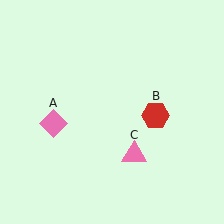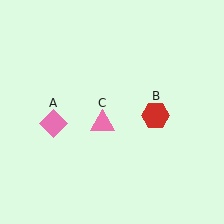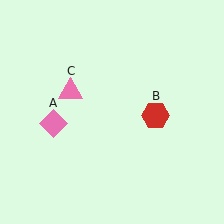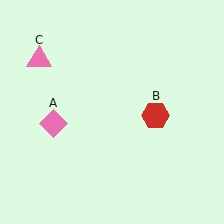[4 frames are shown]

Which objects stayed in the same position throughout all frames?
Pink diamond (object A) and red hexagon (object B) remained stationary.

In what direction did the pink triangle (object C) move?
The pink triangle (object C) moved up and to the left.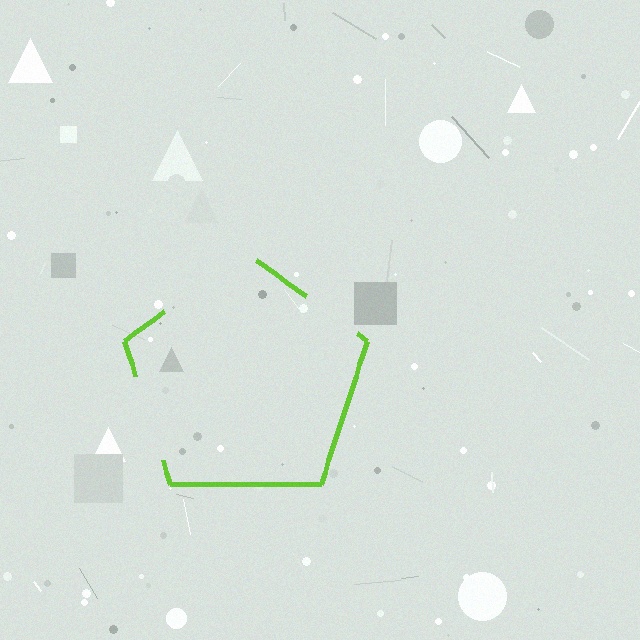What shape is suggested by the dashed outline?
The dashed outline suggests a pentagon.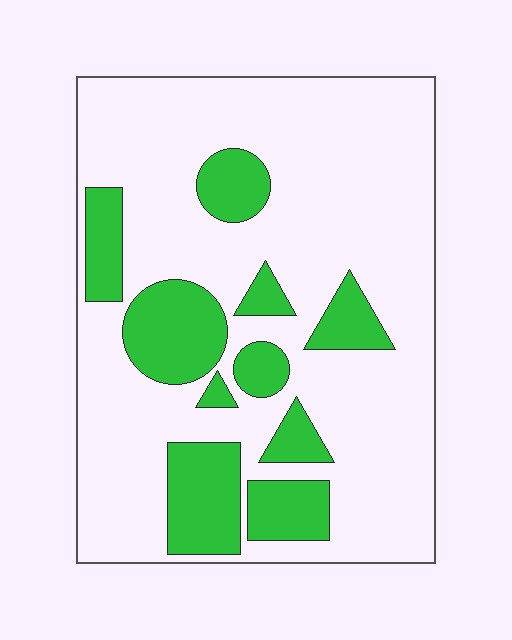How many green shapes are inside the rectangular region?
10.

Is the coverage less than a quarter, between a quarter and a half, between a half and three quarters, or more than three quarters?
Less than a quarter.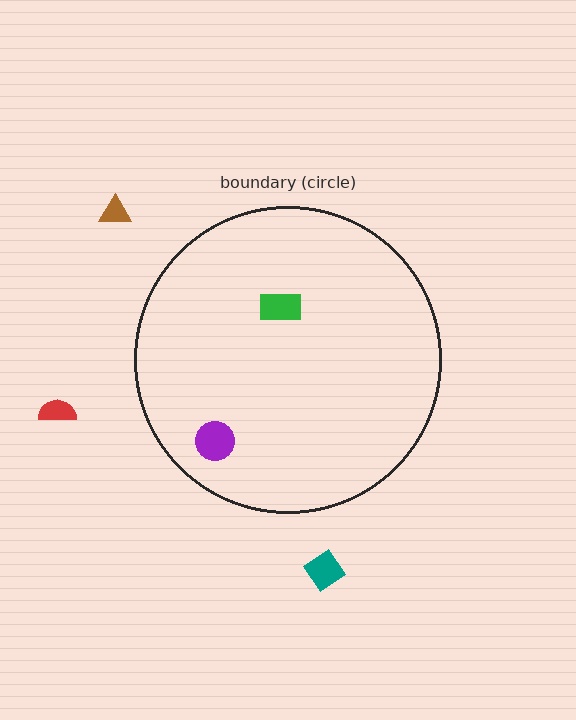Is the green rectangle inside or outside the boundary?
Inside.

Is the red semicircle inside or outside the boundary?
Outside.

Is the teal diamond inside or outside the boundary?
Outside.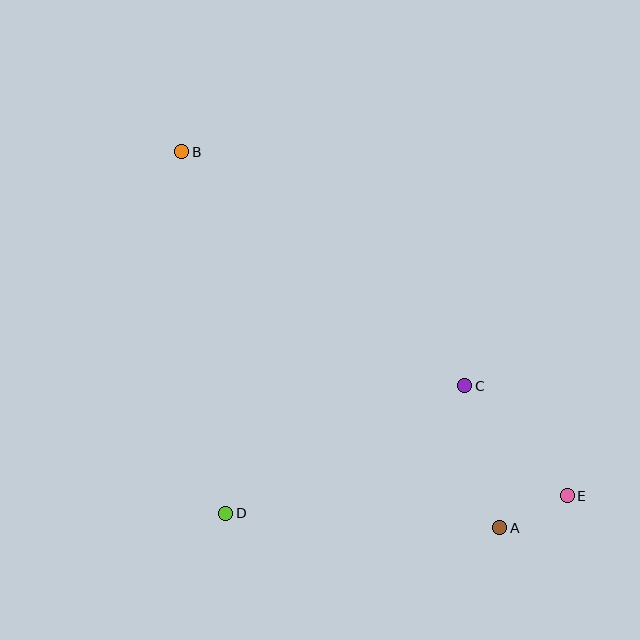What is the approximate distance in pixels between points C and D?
The distance between C and D is approximately 271 pixels.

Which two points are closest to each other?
Points A and E are closest to each other.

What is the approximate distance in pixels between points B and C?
The distance between B and C is approximately 367 pixels.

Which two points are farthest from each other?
Points B and E are farthest from each other.